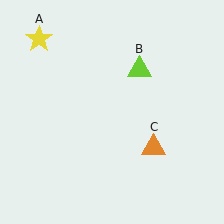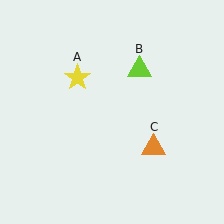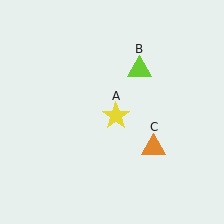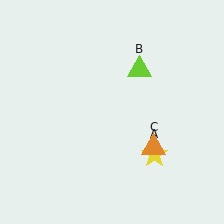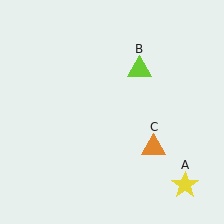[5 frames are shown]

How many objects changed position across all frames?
1 object changed position: yellow star (object A).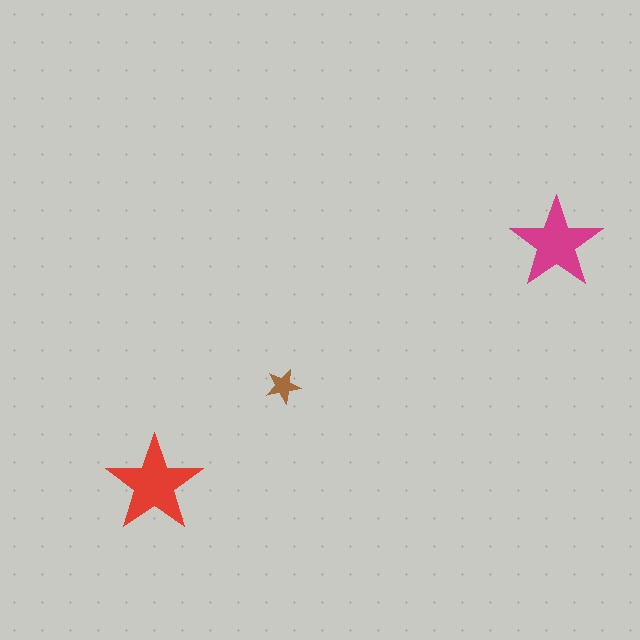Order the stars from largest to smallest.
the red one, the magenta one, the brown one.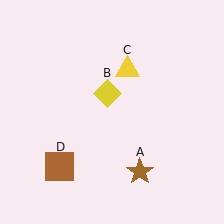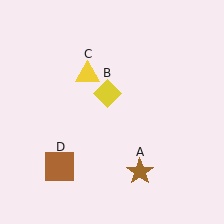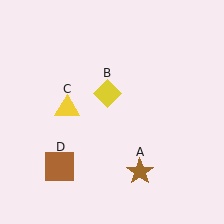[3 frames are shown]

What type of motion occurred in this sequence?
The yellow triangle (object C) rotated counterclockwise around the center of the scene.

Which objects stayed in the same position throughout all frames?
Brown star (object A) and yellow diamond (object B) and brown square (object D) remained stationary.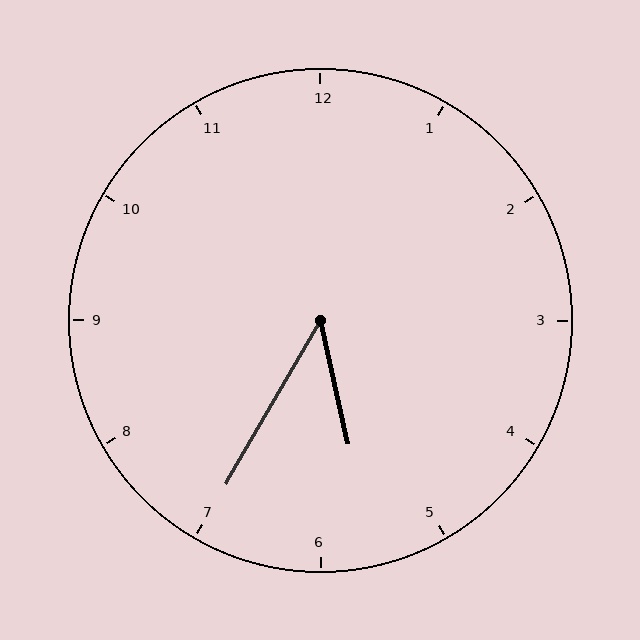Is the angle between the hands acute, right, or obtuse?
It is acute.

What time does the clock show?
5:35.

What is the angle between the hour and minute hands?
Approximately 42 degrees.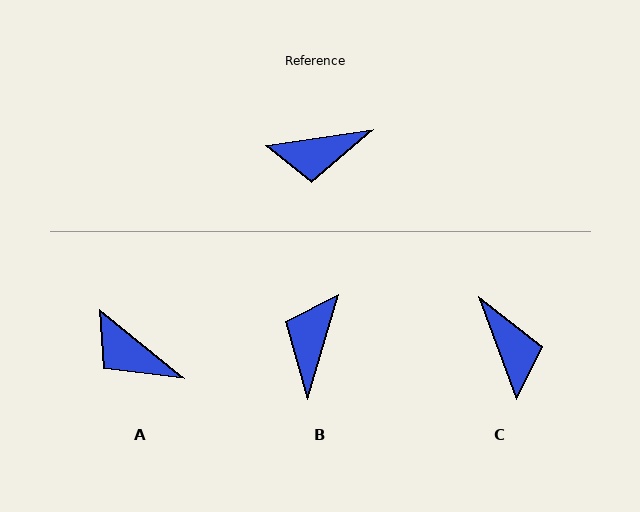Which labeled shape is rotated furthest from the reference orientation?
B, about 115 degrees away.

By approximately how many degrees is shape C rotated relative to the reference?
Approximately 102 degrees counter-clockwise.